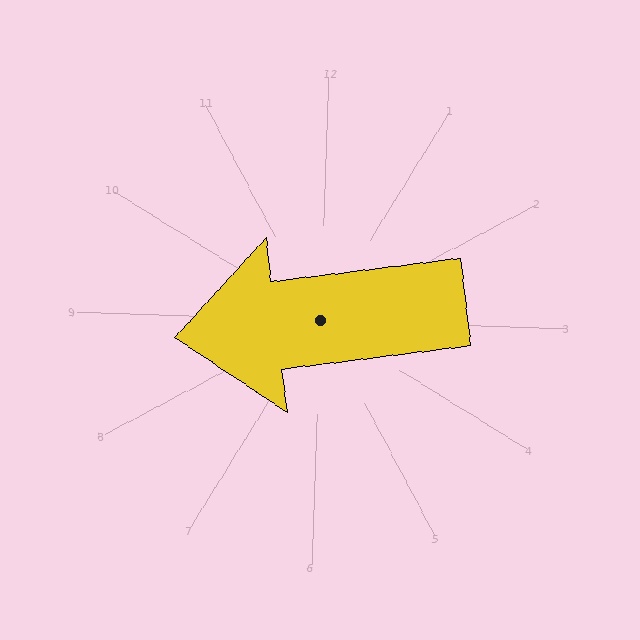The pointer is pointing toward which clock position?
Roughly 9 o'clock.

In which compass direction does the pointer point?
West.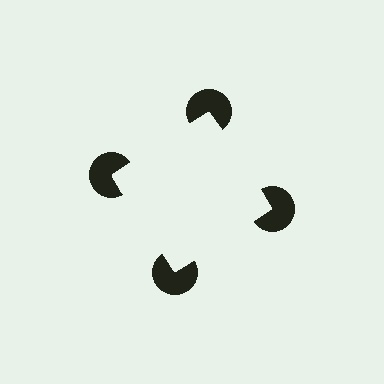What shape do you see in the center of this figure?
An illusory square — its edges are inferred from the aligned wedge cuts in the pac-man discs, not physically drawn.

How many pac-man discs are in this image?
There are 4 — one at each vertex of the illusory square.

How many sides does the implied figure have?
4 sides.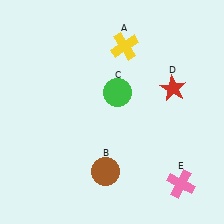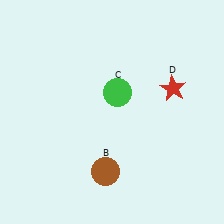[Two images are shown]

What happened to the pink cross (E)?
The pink cross (E) was removed in Image 2. It was in the bottom-right area of Image 1.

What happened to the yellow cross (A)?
The yellow cross (A) was removed in Image 2. It was in the top-right area of Image 1.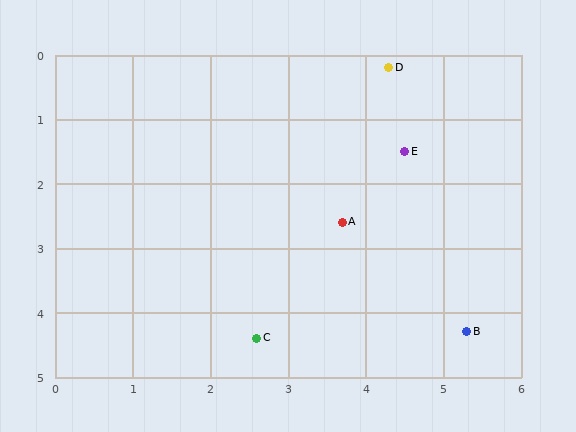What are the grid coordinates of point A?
Point A is at approximately (3.7, 2.6).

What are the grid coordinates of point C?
Point C is at approximately (2.6, 4.4).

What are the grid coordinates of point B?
Point B is at approximately (5.3, 4.3).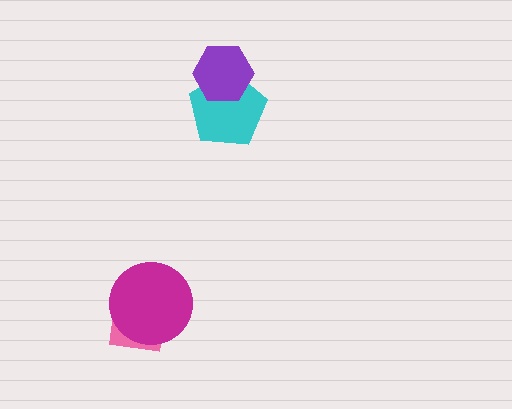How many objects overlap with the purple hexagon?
1 object overlaps with the purple hexagon.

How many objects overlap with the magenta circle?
1 object overlaps with the magenta circle.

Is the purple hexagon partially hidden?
No, no other shape covers it.